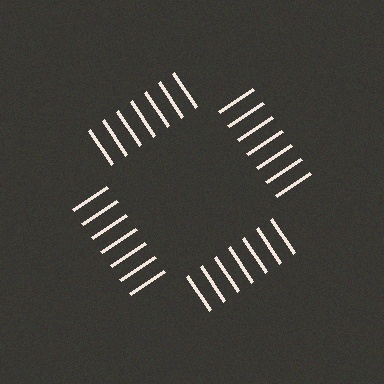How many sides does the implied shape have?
4 sides — the line-ends trace a square.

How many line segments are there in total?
28 — 7 along each of the 4 edges.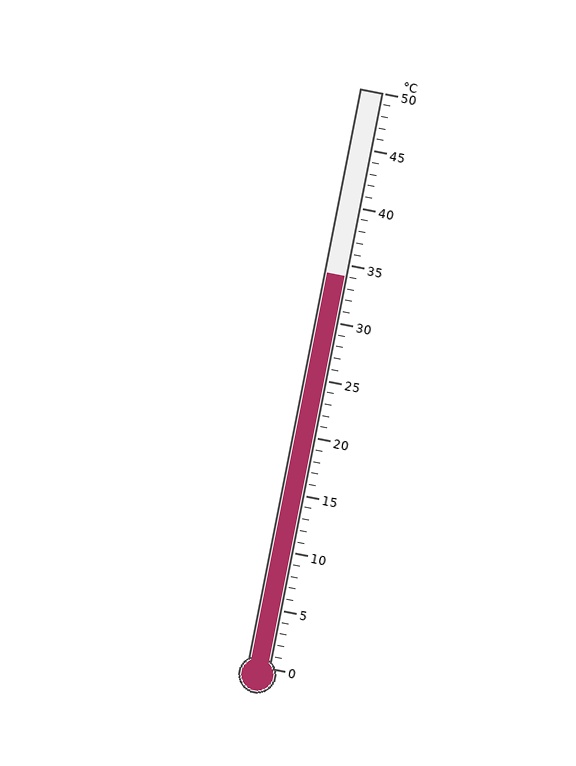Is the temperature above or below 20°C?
The temperature is above 20°C.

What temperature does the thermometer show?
The thermometer shows approximately 34°C.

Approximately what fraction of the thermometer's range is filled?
The thermometer is filled to approximately 70% of its range.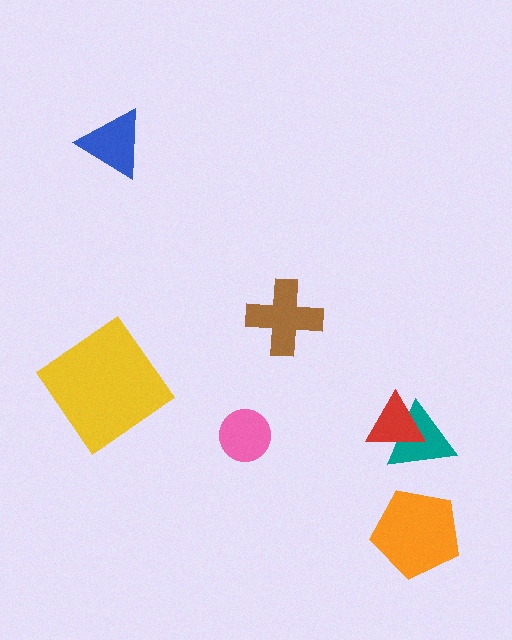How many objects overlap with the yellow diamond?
0 objects overlap with the yellow diamond.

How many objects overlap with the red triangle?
1 object overlaps with the red triangle.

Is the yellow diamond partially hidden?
No, no other shape covers it.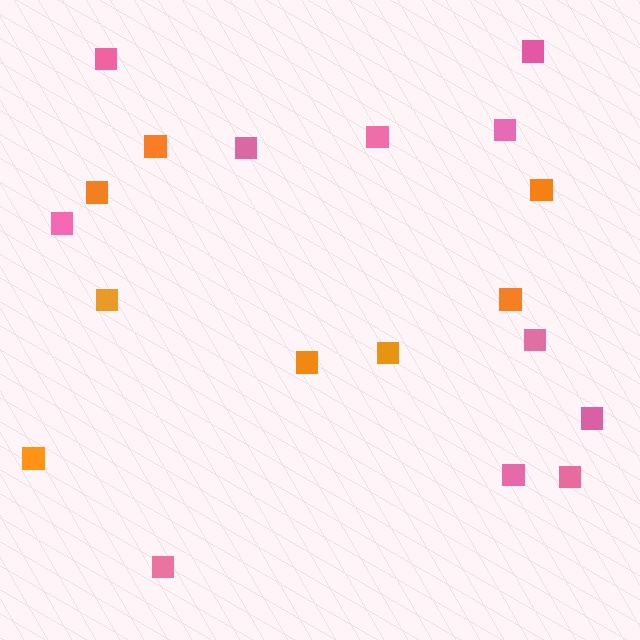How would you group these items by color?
There are 2 groups: one group of pink squares (11) and one group of orange squares (8).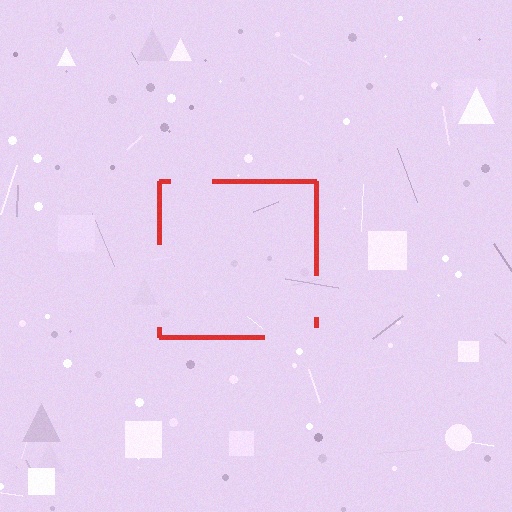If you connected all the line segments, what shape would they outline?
They would outline a square.